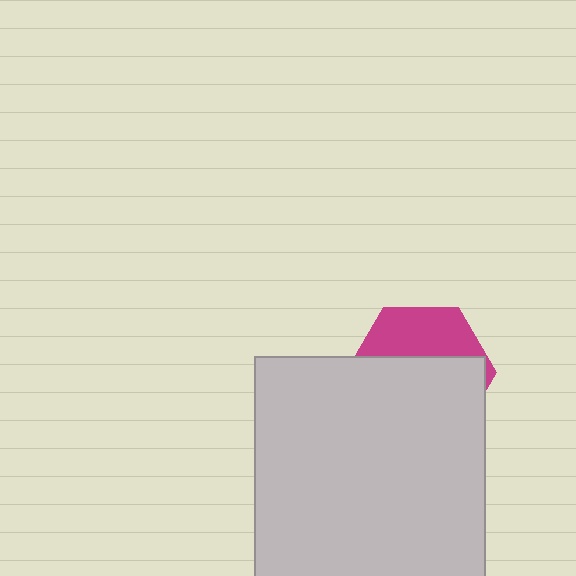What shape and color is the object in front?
The object in front is a light gray square.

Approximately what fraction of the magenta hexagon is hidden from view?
Roughly 65% of the magenta hexagon is hidden behind the light gray square.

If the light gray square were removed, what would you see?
You would see the complete magenta hexagon.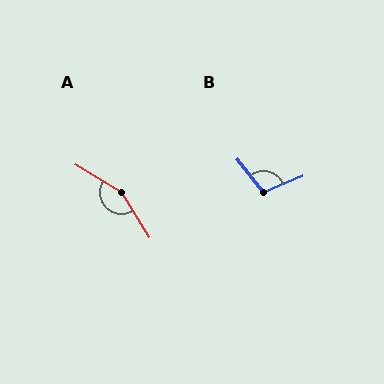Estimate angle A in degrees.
Approximately 152 degrees.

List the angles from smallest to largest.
B (106°), A (152°).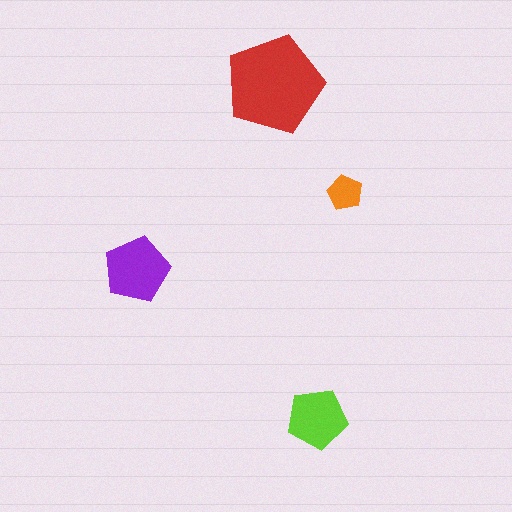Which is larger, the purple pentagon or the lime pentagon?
The purple one.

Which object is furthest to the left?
The purple pentagon is leftmost.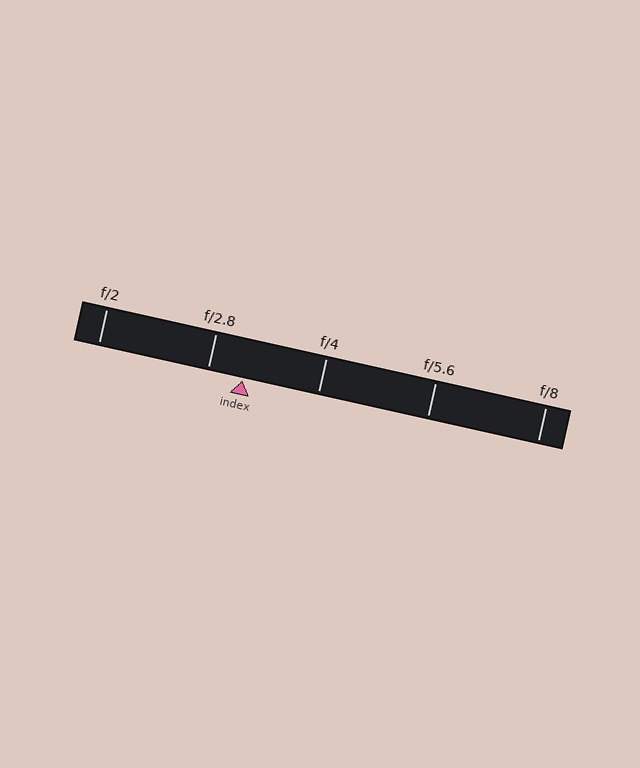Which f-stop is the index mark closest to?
The index mark is closest to f/2.8.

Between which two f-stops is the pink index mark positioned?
The index mark is between f/2.8 and f/4.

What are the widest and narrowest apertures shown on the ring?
The widest aperture shown is f/2 and the narrowest is f/8.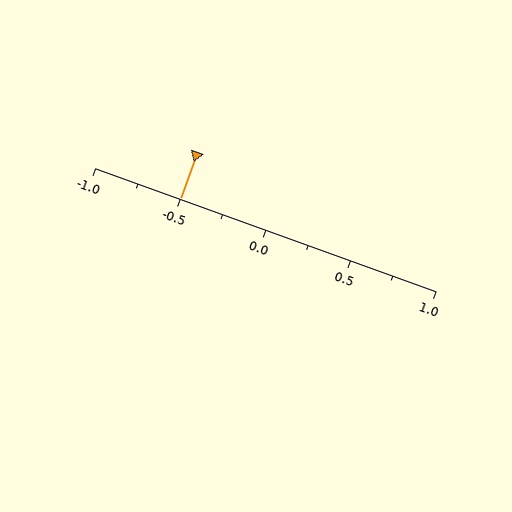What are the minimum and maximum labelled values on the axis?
The axis runs from -1.0 to 1.0.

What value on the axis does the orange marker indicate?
The marker indicates approximately -0.5.